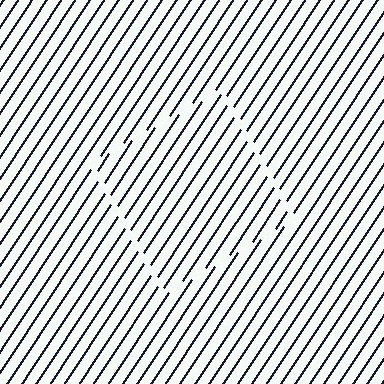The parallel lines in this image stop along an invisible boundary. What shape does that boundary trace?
An illusory square. The interior of the shape contains the same grating, shifted by half a period — the contour is defined by the phase discontinuity where line-ends from the inner and outer gratings abut.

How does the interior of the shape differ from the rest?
The interior of the shape contains the same grating, shifted by half a period — the contour is defined by the phase discontinuity where line-ends from the inner and outer gratings abut.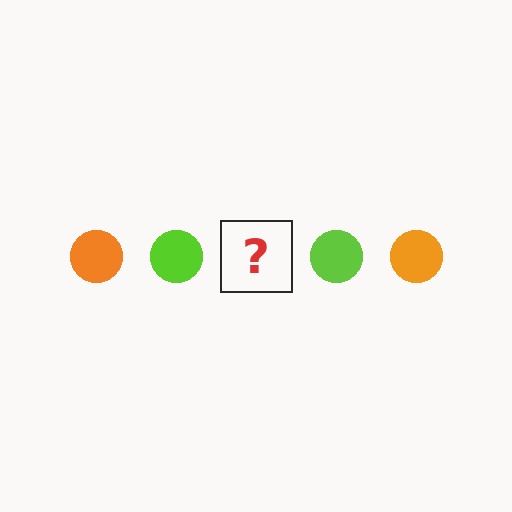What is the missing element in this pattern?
The missing element is an orange circle.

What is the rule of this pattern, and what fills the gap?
The rule is that the pattern cycles through orange, lime circles. The gap should be filled with an orange circle.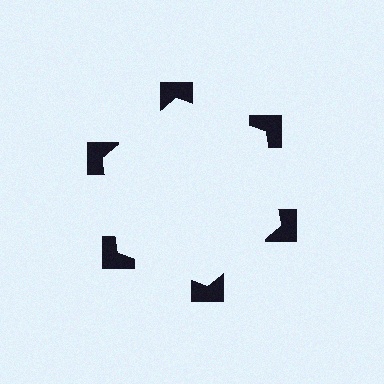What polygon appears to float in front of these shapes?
An illusory hexagon — its edges are inferred from the aligned wedge cuts in the notched squares, not physically drawn.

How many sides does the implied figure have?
6 sides.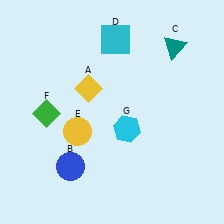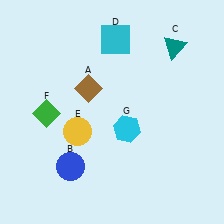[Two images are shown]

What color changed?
The diamond (A) changed from yellow in Image 1 to brown in Image 2.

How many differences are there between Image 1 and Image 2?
There is 1 difference between the two images.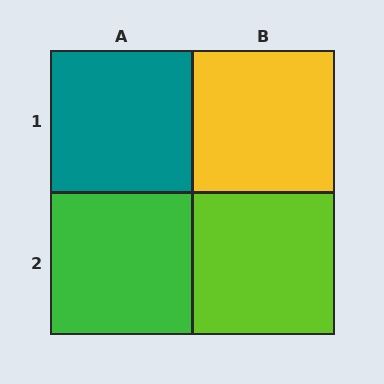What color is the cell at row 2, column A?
Green.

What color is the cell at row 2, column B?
Lime.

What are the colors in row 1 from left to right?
Teal, yellow.